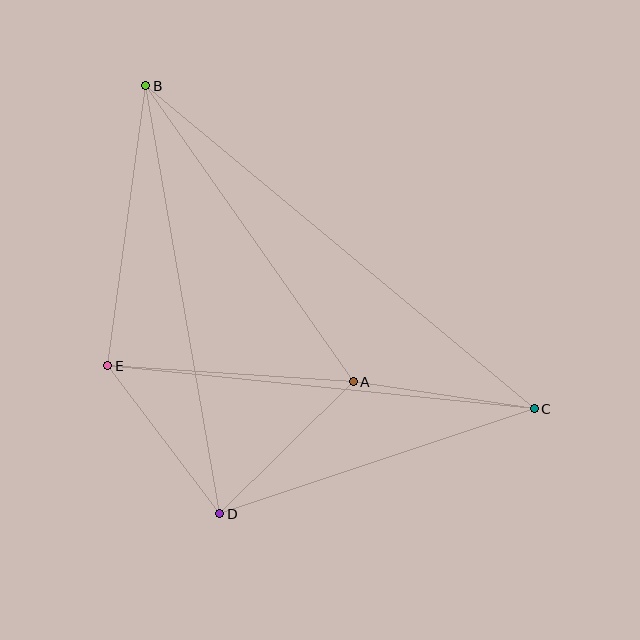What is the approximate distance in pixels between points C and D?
The distance between C and D is approximately 332 pixels.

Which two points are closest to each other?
Points A and C are closest to each other.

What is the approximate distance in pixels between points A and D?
The distance between A and D is approximately 188 pixels.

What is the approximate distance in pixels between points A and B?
The distance between A and B is approximately 361 pixels.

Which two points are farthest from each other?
Points B and C are farthest from each other.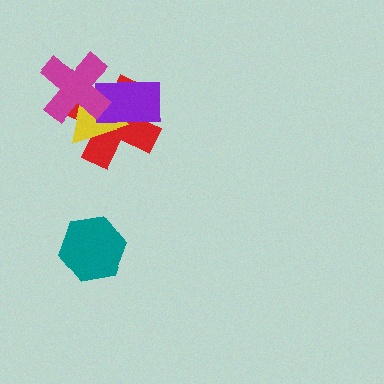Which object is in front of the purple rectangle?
The magenta cross is in front of the purple rectangle.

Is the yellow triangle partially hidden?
Yes, it is partially covered by another shape.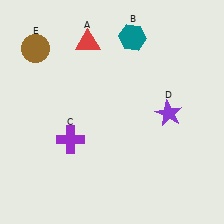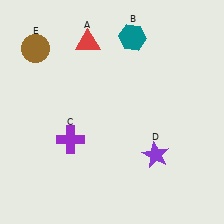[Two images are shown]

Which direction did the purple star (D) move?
The purple star (D) moved down.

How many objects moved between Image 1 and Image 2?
1 object moved between the two images.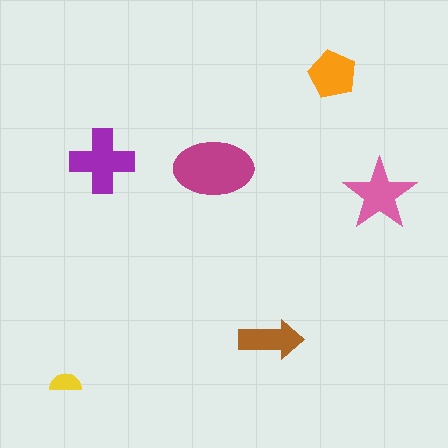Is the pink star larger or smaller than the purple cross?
Smaller.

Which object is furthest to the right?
The pink star is rightmost.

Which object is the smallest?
The yellow semicircle.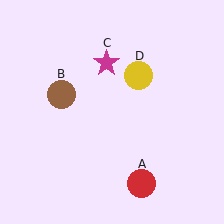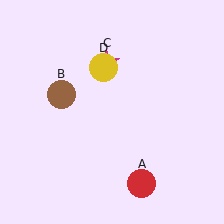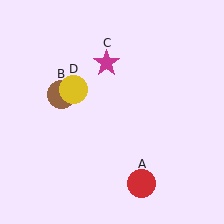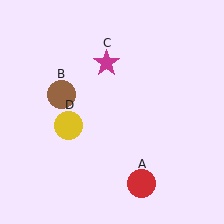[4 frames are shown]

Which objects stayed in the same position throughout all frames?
Red circle (object A) and brown circle (object B) and magenta star (object C) remained stationary.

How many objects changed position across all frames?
1 object changed position: yellow circle (object D).